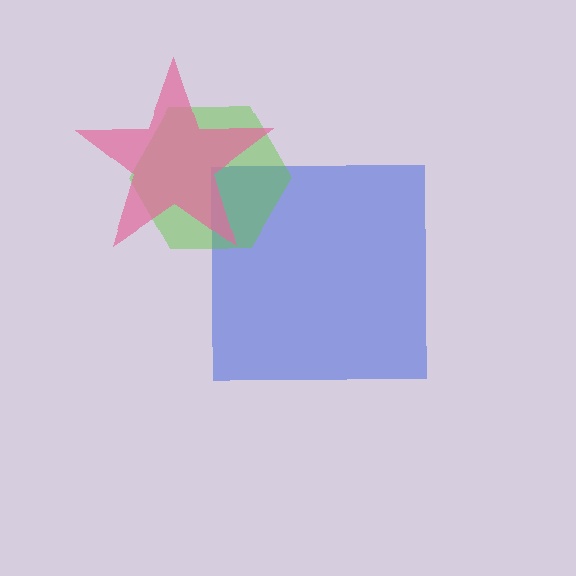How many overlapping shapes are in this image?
There are 3 overlapping shapes in the image.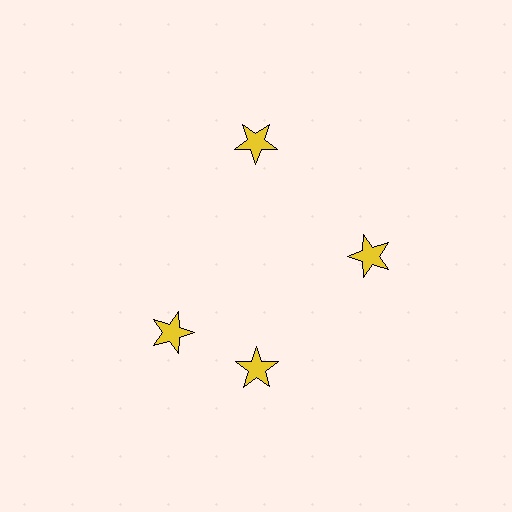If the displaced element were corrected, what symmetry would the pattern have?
It would have 4-fold rotational symmetry — the pattern would map onto itself every 90 degrees.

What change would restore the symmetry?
The symmetry would be restored by rotating it back into even spacing with its neighbors so that all 4 stars sit at equal angles and equal distance from the center.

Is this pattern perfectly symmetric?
No. The 4 yellow stars are arranged in a ring, but one element near the 9 o'clock position is rotated out of alignment along the ring, breaking the 4-fold rotational symmetry.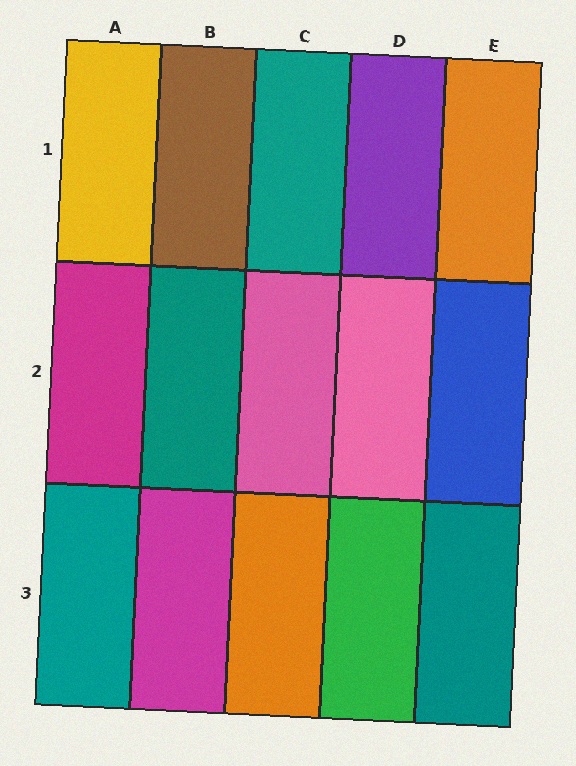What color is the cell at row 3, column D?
Green.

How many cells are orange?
2 cells are orange.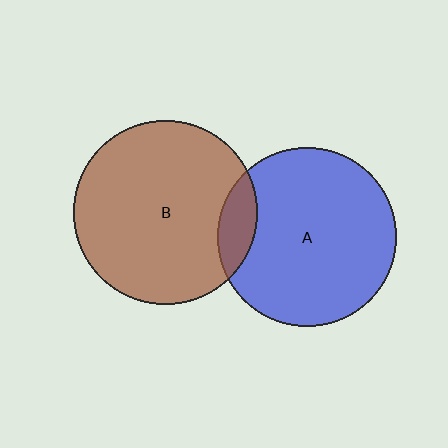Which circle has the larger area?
Circle B (brown).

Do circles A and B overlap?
Yes.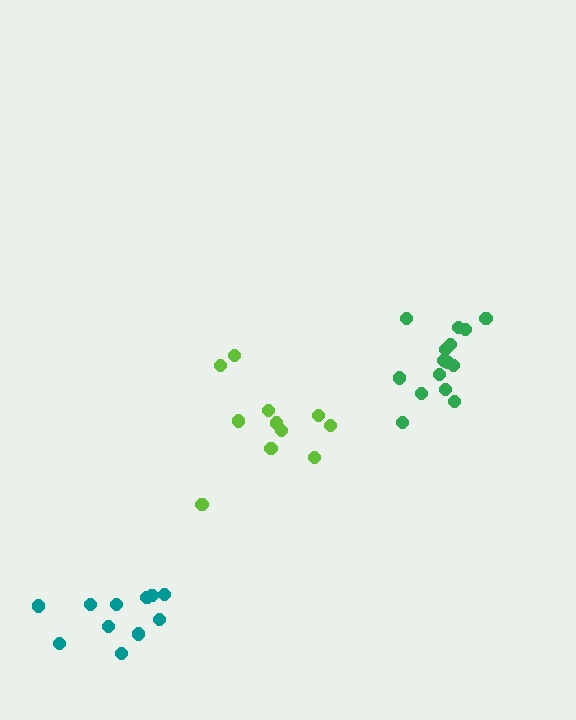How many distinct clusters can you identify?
There are 3 distinct clusters.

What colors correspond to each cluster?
The clusters are colored: green, lime, teal.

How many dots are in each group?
Group 1: 15 dots, Group 2: 11 dots, Group 3: 11 dots (37 total).